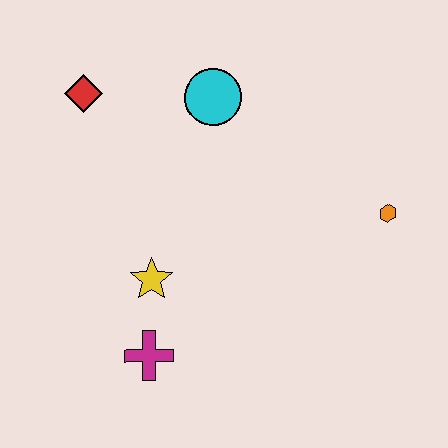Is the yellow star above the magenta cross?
Yes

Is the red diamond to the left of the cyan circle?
Yes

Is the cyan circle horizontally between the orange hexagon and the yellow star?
Yes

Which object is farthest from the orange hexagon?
The red diamond is farthest from the orange hexagon.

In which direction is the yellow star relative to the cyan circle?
The yellow star is below the cyan circle.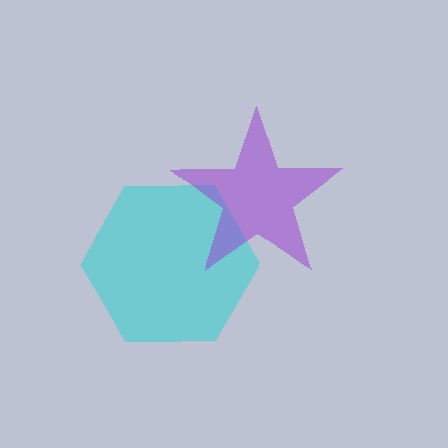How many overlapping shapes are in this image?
There are 2 overlapping shapes in the image.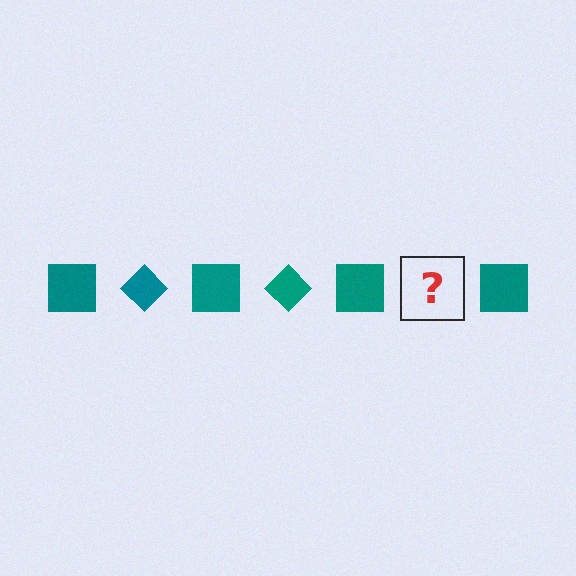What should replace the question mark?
The question mark should be replaced with a teal diamond.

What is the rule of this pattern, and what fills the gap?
The rule is that the pattern cycles through square, diamond shapes in teal. The gap should be filled with a teal diamond.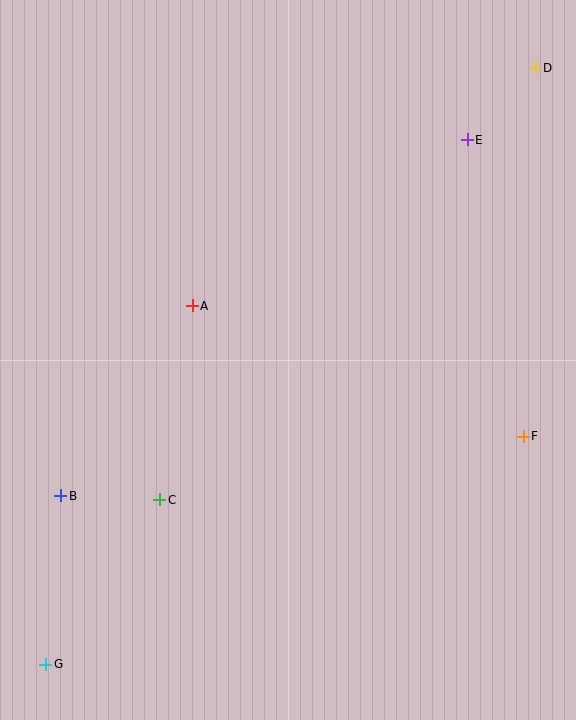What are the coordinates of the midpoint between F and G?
The midpoint between F and G is at (284, 550).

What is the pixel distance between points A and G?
The distance between A and G is 388 pixels.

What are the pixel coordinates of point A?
Point A is at (192, 306).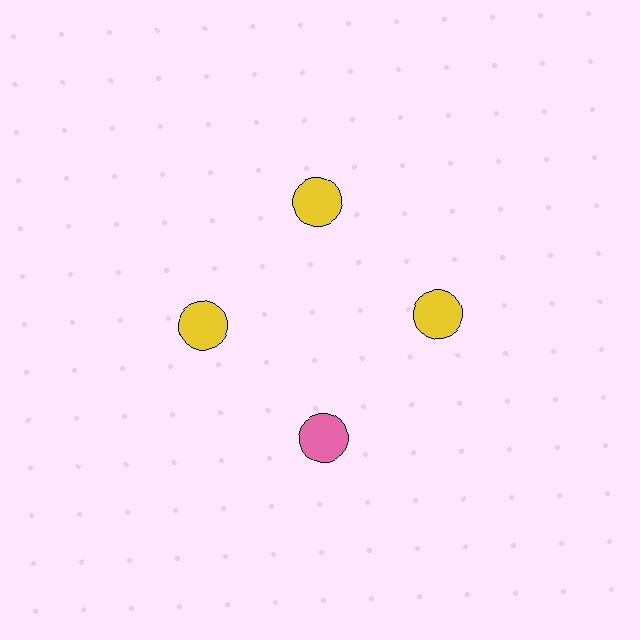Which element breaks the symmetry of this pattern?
The pink circle at roughly the 6 o'clock position breaks the symmetry. All other shapes are yellow circles.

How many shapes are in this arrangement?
There are 4 shapes arranged in a ring pattern.